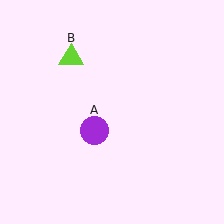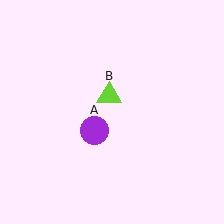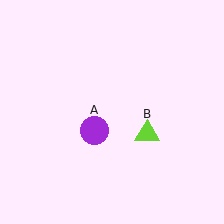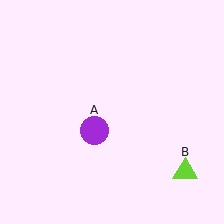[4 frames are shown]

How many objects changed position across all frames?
1 object changed position: lime triangle (object B).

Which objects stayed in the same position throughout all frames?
Purple circle (object A) remained stationary.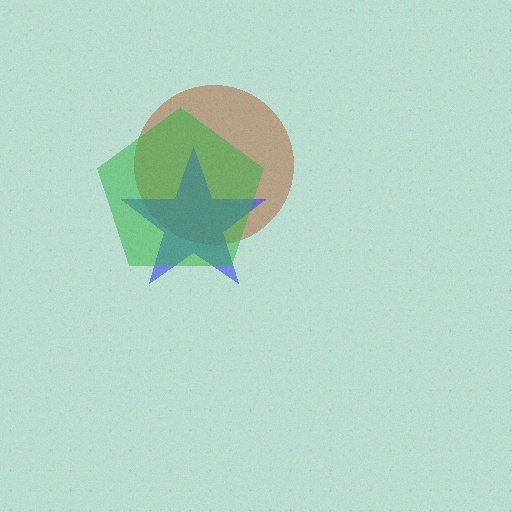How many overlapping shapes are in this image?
There are 3 overlapping shapes in the image.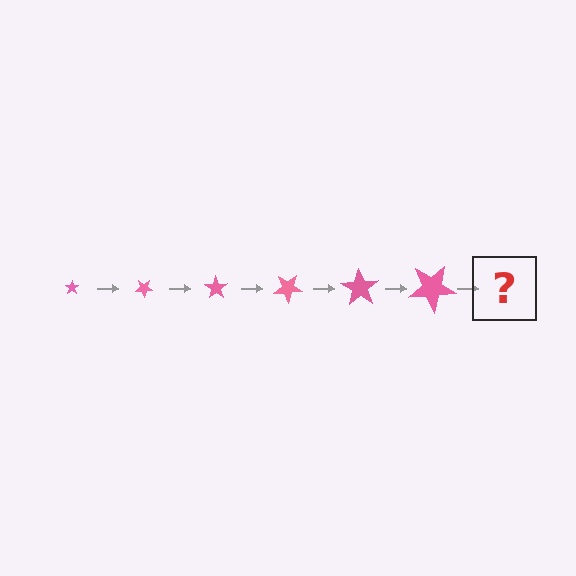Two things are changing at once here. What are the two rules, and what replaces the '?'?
The two rules are that the star grows larger each step and it rotates 35 degrees each step. The '?' should be a star, larger than the previous one and rotated 210 degrees from the start.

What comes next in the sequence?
The next element should be a star, larger than the previous one and rotated 210 degrees from the start.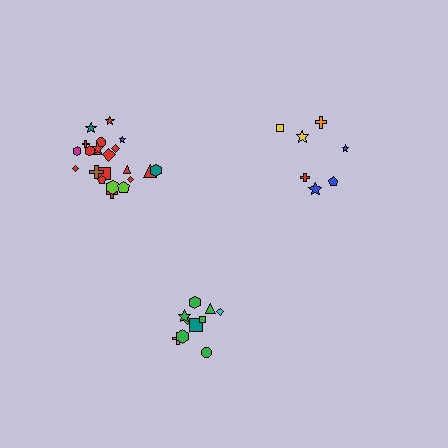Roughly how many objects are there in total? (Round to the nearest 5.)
Roughly 40 objects in total.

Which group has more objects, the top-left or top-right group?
The top-left group.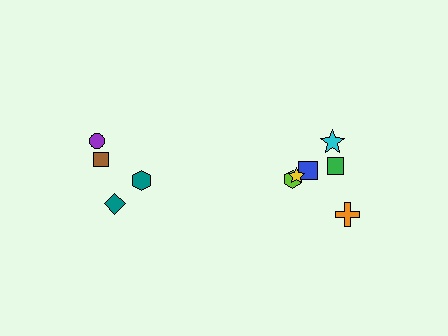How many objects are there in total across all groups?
There are 10 objects.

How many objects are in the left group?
There are 4 objects.